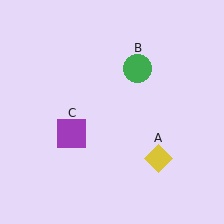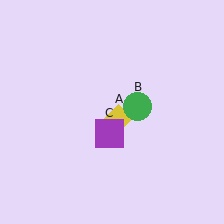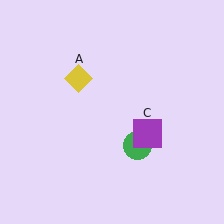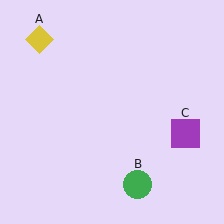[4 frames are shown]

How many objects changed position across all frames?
3 objects changed position: yellow diamond (object A), green circle (object B), purple square (object C).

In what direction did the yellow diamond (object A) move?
The yellow diamond (object A) moved up and to the left.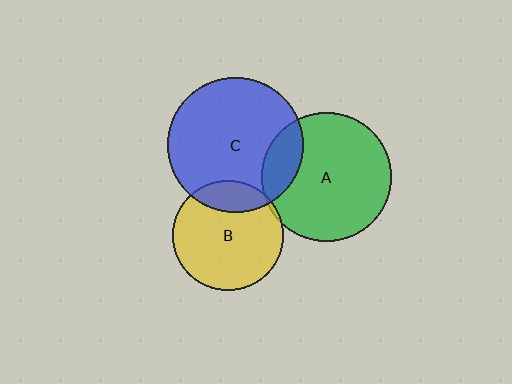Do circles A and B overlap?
Yes.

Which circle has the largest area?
Circle C (blue).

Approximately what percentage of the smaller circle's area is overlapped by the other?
Approximately 5%.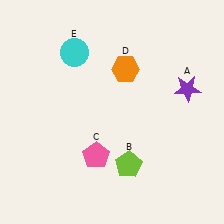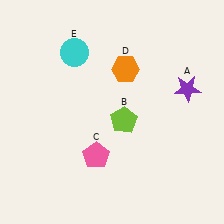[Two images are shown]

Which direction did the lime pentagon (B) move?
The lime pentagon (B) moved up.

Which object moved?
The lime pentagon (B) moved up.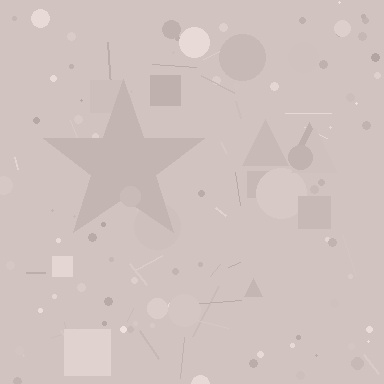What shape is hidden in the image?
A star is hidden in the image.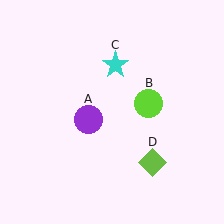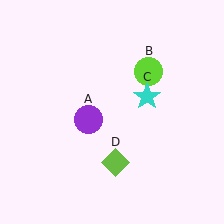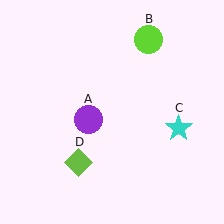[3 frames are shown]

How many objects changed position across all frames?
3 objects changed position: lime circle (object B), cyan star (object C), lime diamond (object D).